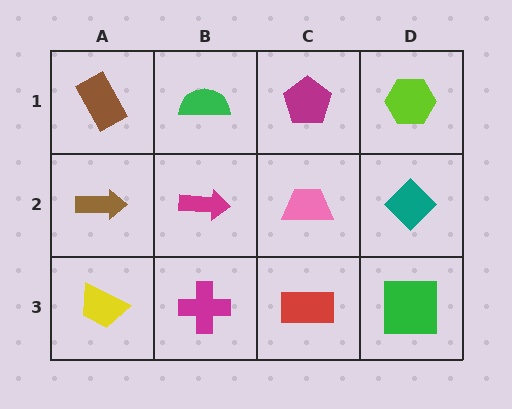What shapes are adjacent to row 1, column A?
A brown arrow (row 2, column A), a green semicircle (row 1, column B).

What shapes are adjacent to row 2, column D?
A lime hexagon (row 1, column D), a green square (row 3, column D), a pink trapezoid (row 2, column C).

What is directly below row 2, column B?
A magenta cross.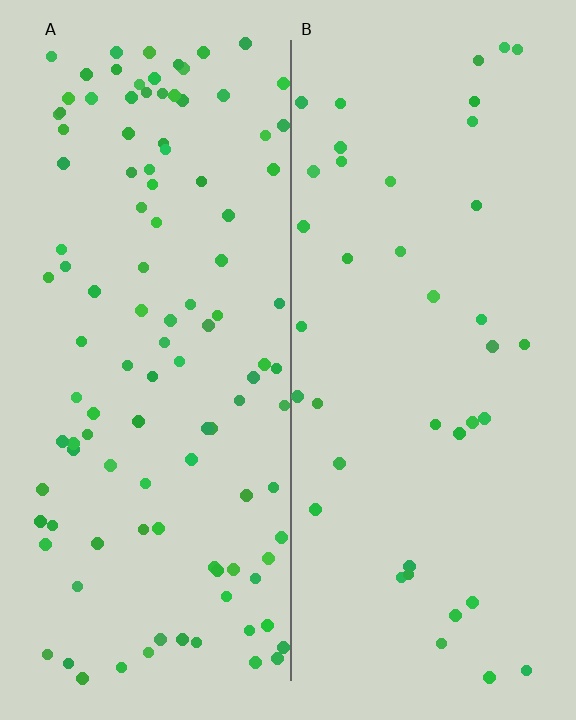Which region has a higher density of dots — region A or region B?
A (the left).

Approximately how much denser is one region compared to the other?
Approximately 2.8× — region A over region B.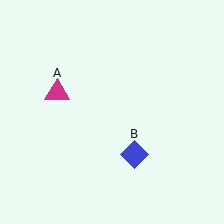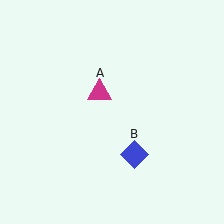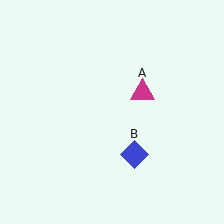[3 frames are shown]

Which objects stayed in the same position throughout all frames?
Blue diamond (object B) remained stationary.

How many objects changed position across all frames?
1 object changed position: magenta triangle (object A).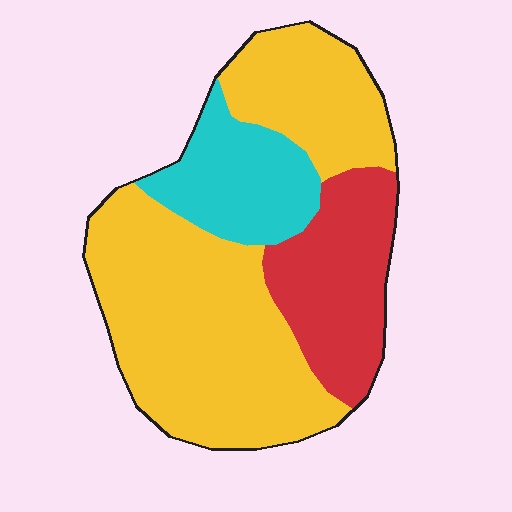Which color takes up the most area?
Yellow, at roughly 60%.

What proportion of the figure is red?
Red covers around 20% of the figure.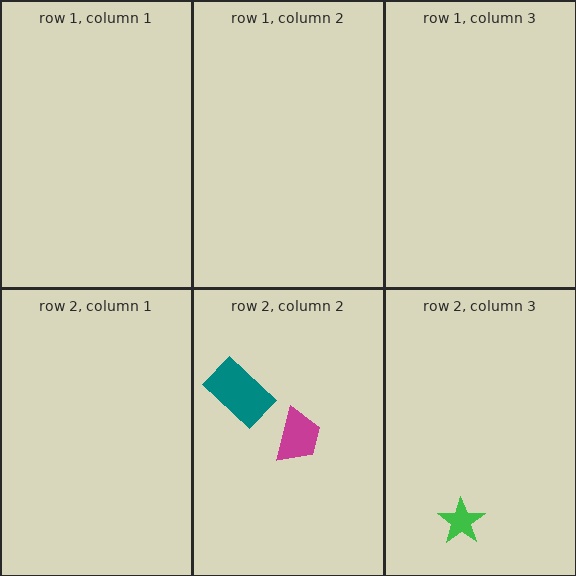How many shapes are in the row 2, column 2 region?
2.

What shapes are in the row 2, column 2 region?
The magenta trapezoid, the teal rectangle.